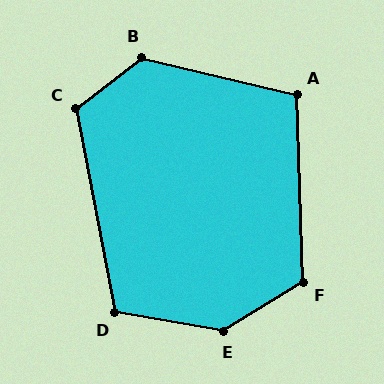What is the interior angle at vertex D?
Approximately 111 degrees (obtuse).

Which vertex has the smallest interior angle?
A, at approximately 105 degrees.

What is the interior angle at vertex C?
Approximately 117 degrees (obtuse).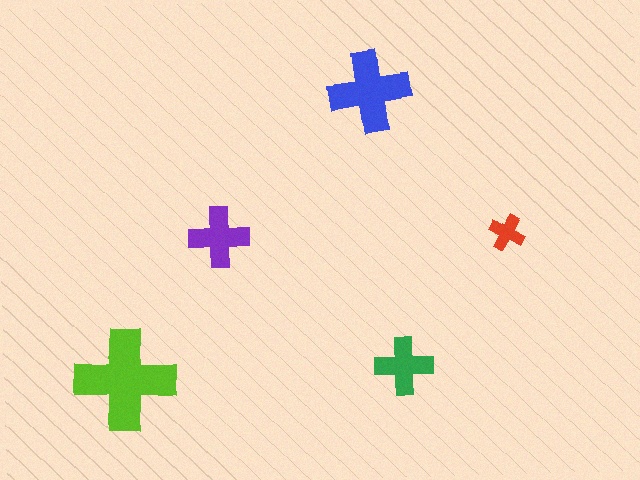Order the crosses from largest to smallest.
the lime one, the blue one, the purple one, the green one, the red one.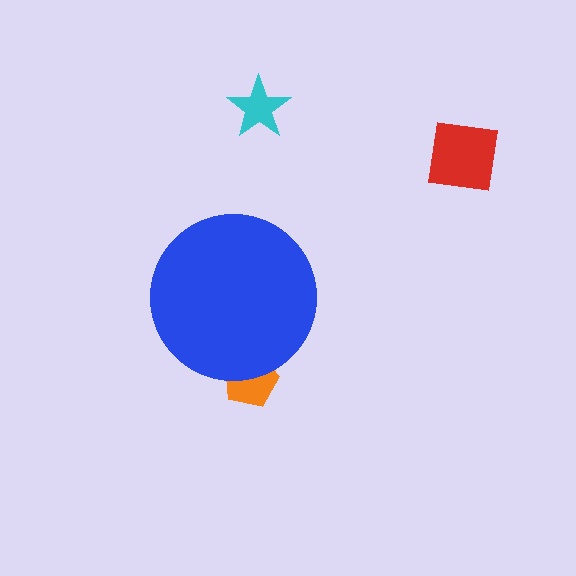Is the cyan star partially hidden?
No, the cyan star is fully visible.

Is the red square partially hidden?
No, the red square is fully visible.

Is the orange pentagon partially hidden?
Yes, the orange pentagon is partially hidden behind the blue circle.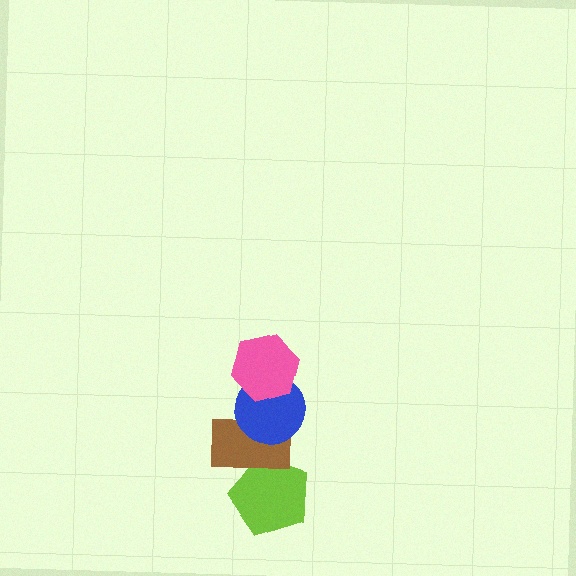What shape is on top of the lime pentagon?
The brown rectangle is on top of the lime pentagon.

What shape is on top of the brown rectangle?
The blue circle is on top of the brown rectangle.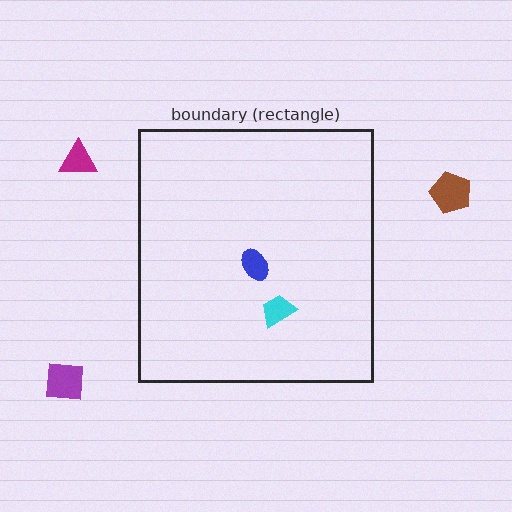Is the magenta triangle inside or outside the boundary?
Outside.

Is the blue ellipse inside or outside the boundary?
Inside.